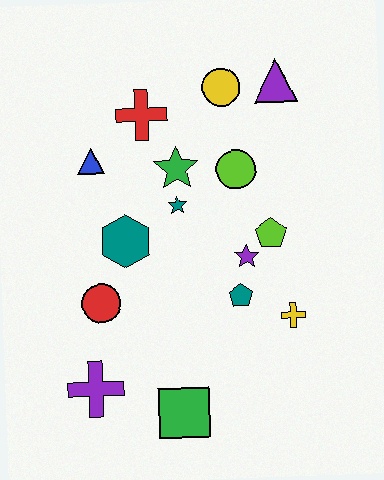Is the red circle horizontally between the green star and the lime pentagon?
No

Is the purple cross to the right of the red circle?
No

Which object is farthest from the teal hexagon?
The purple triangle is farthest from the teal hexagon.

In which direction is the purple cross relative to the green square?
The purple cross is to the left of the green square.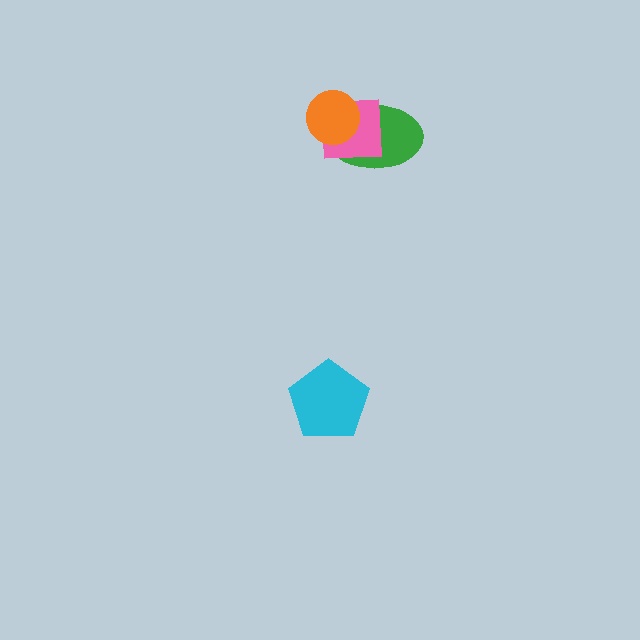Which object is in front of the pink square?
The orange circle is in front of the pink square.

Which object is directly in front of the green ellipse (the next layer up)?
The pink square is directly in front of the green ellipse.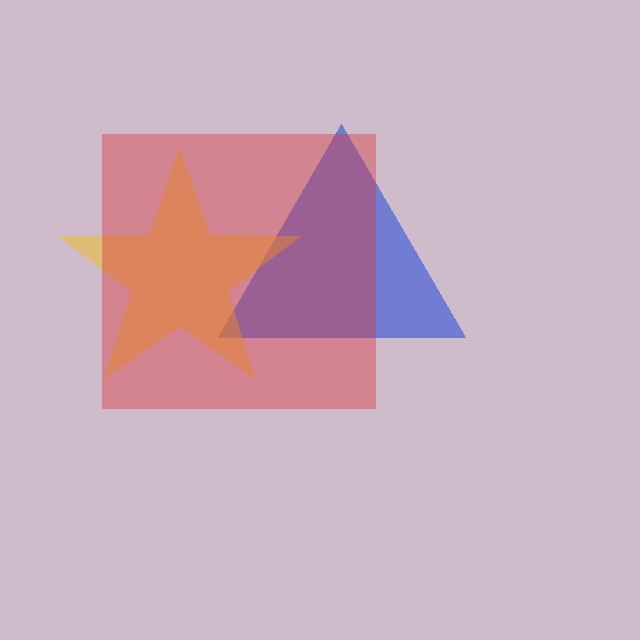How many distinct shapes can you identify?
There are 3 distinct shapes: a blue triangle, a yellow star, a red square.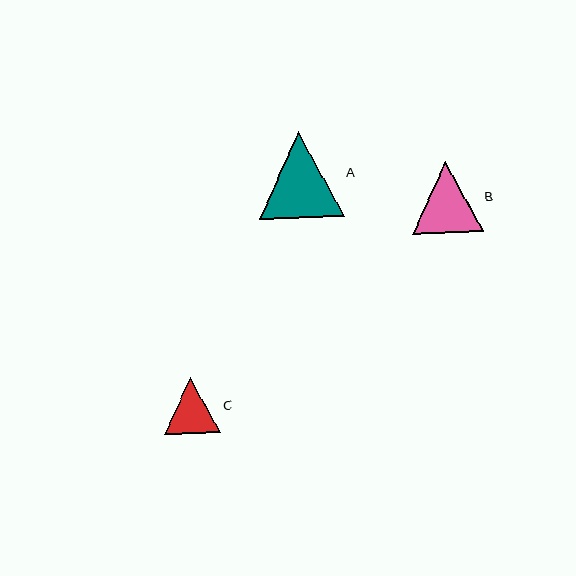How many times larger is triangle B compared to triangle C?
Triangle B is approximately 1.3 times the size of triangle C.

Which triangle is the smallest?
Triangle C is the smallest with a size of approximately 56 pixels.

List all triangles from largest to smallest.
From largest to smallest: A, B, C.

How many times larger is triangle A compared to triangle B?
Triangle A is approximately 1.2 times the size of triangle B.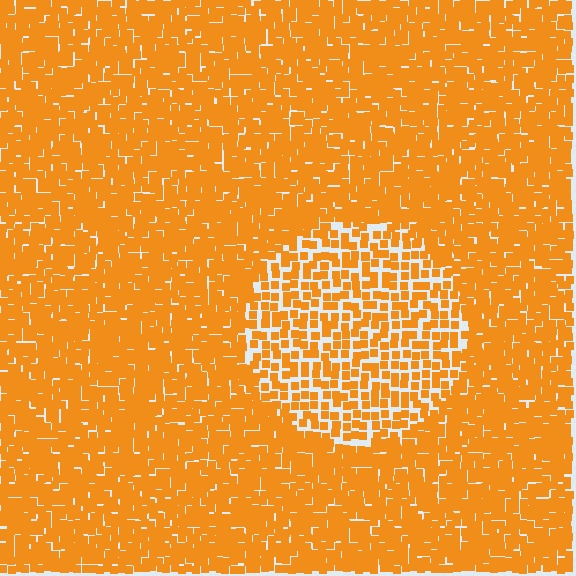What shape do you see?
I see a circle.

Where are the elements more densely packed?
The elements are more densely packed outside the circle boundary.